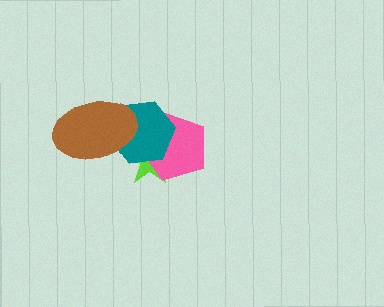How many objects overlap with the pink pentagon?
2 objects overlap with the pink pentagon.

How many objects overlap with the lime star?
2 objects overlap with the lime star.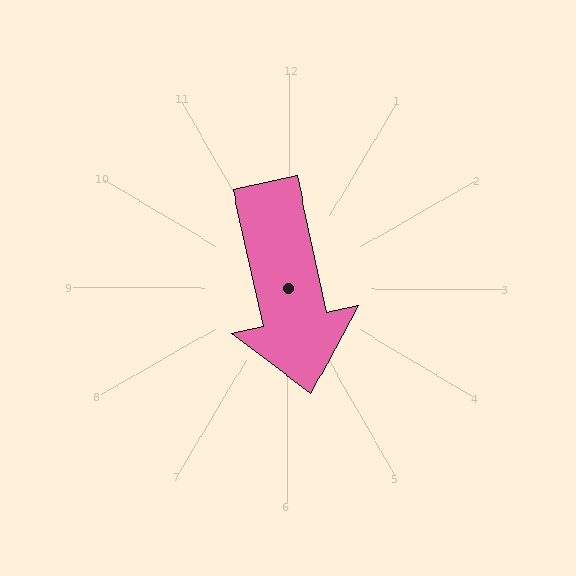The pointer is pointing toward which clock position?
Roughly 6 o'clock.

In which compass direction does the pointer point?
South.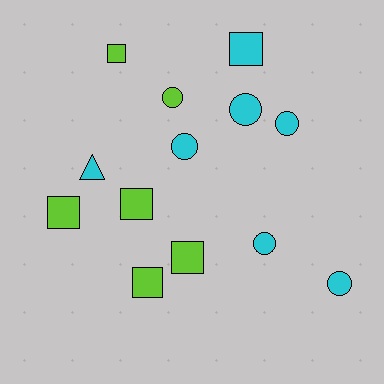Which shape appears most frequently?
Circle, with 6 objects.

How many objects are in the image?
There are 13 objects.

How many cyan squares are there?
There is 1 cyan square.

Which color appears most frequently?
Cyan, with 7 objects.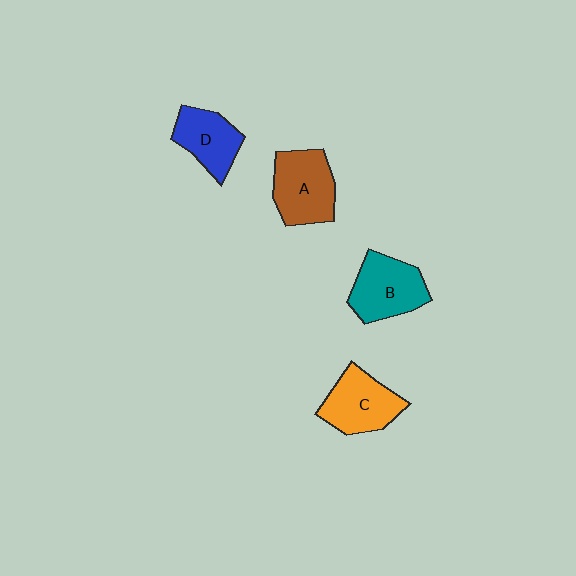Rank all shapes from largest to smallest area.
From largest to smallest: A (brown), B (teal), C (orange), D (blue).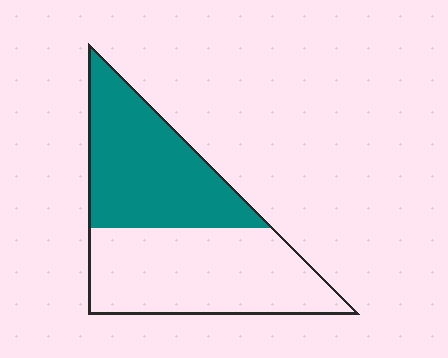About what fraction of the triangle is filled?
About one half (1/2).